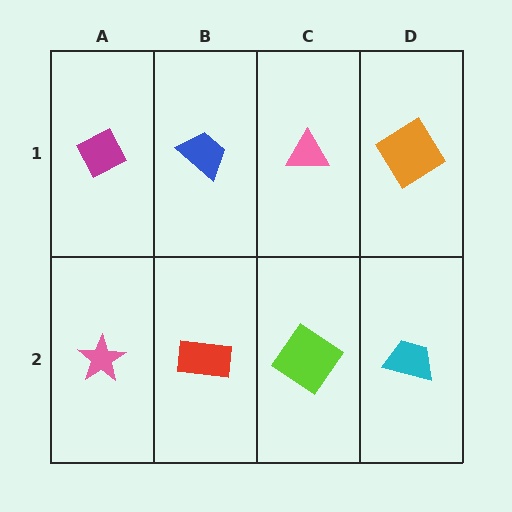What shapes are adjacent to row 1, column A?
A pink star (row 2, column A), a blue trapezoid (row 1, column B).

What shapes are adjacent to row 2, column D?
An orange diamond (row 1, column D), a lime diamond (row 2, column C).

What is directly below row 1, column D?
A cyan trapezoid.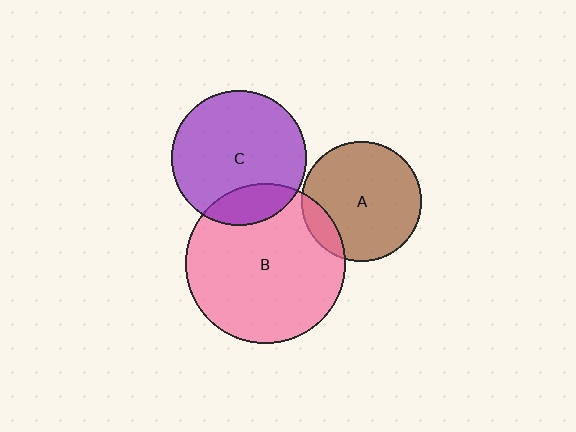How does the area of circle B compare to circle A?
Approximately 1.8 times.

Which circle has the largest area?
Circle B (pink).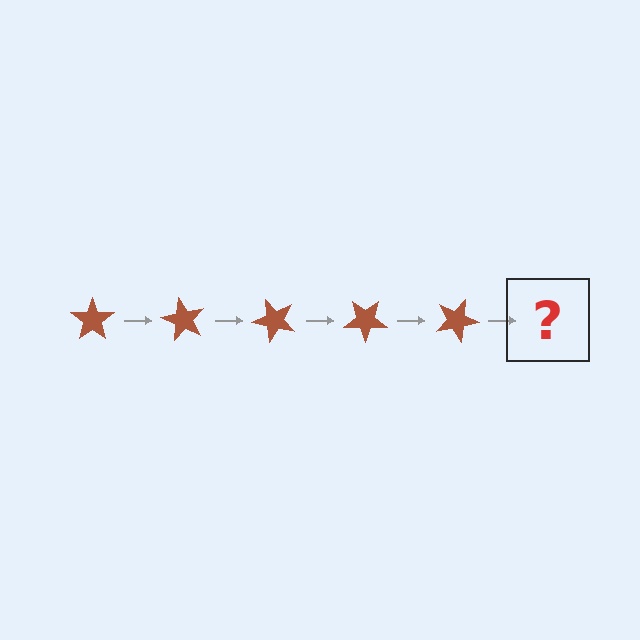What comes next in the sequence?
The next element should be a brown star rotated 300 degrees.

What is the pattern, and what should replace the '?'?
The pattern is that the star rotates 60 degrees each step. The '?' should be a brown star rotated 300 degrees.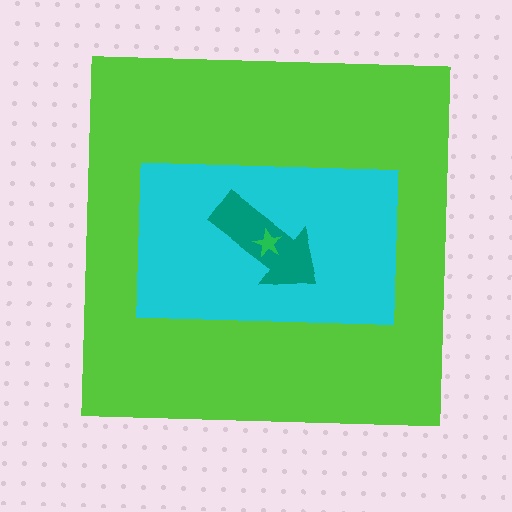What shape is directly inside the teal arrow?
The green star.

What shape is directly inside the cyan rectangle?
The teal arrow.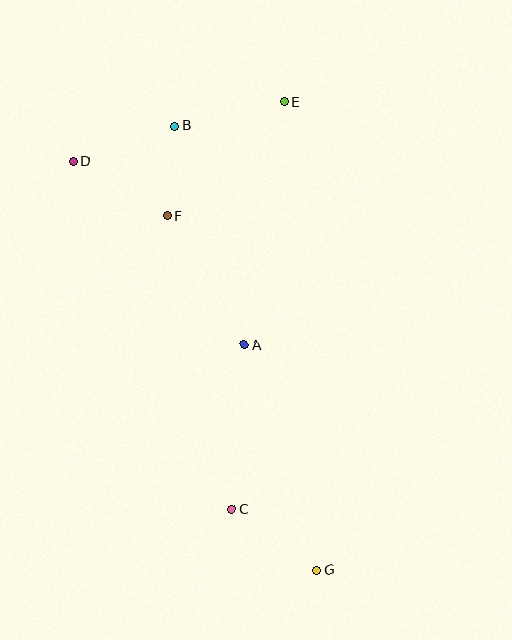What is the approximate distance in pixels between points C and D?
The distance between C and D is approximately 383 pixels.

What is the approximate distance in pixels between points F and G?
The distance between F and G is approximately 385 pixels.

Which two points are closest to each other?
Points B and F are closest to each other.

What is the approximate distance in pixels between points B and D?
The distance between B and D is approximately 107 pixels.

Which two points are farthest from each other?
Points D and G are farthest from each other.